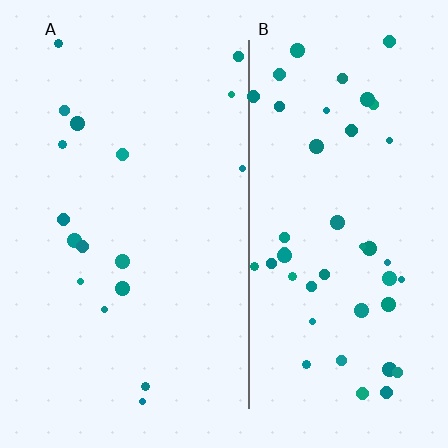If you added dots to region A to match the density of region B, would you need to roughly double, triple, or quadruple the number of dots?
Approximately triple.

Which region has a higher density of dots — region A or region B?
B (the right).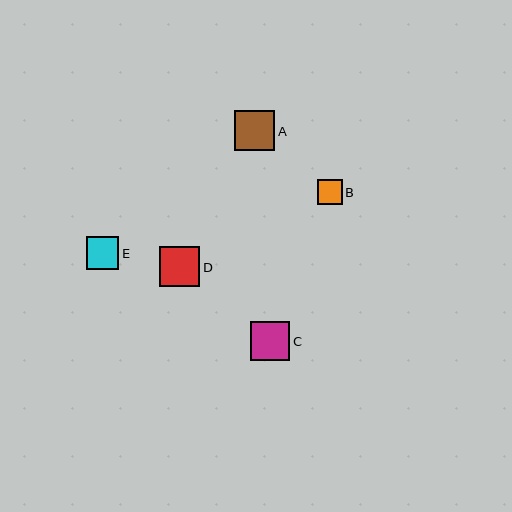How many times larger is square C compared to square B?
Square C is approximately 1.6 times the size of square B.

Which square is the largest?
Square D is the largest with a size of approximately 40 pixels.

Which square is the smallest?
Square B is the smallest with a size of approximately 24 pixels.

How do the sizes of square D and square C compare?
Square D and square C are approximately the same size.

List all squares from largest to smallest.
From largest to smallest: D, A, C, E, B.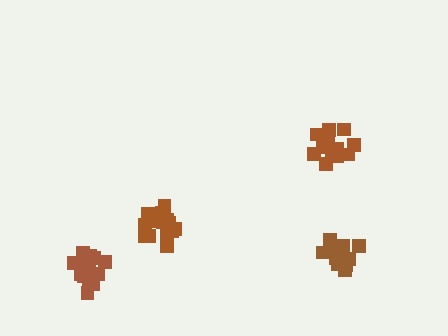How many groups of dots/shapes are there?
There are 4 groups.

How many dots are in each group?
Group 1: 13 dots, Group 2: 15 dots, Group 3: 17 dots, Group 4: 18 dots (63 total).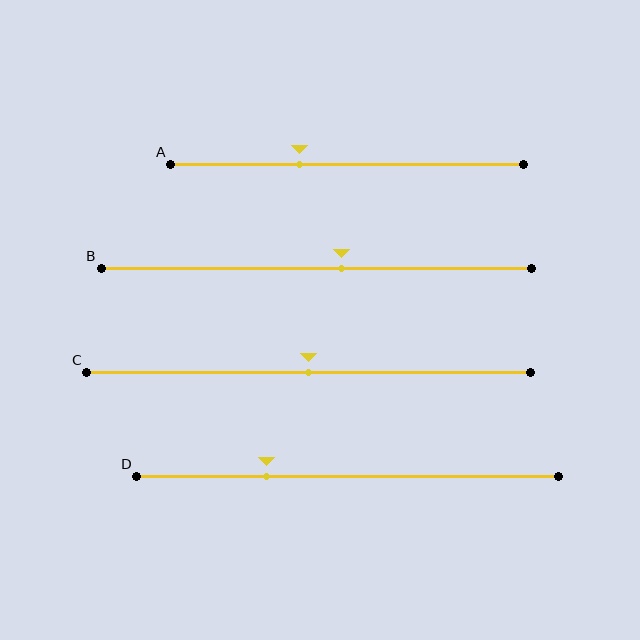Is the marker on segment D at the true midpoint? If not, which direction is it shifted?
No, the marker on segment D is shifted to the left by about 19% of the segment length.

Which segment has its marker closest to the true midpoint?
Segment C has its marker closest to the true midpoint.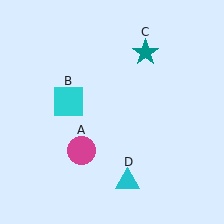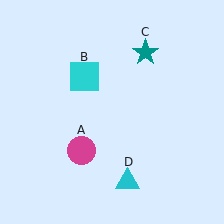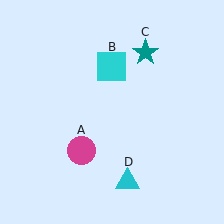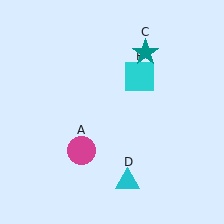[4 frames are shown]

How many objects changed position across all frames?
1 object changed position: cyan square (object B).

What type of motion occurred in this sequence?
The cyan square (object B) rotated clockwise around the center of the scene.